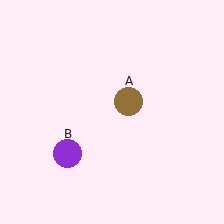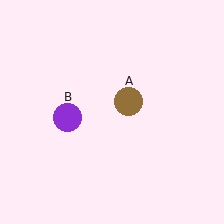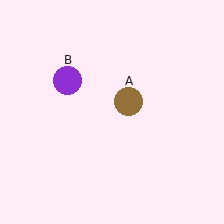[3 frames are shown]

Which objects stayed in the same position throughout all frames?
Brown circle (object A) remained stationary.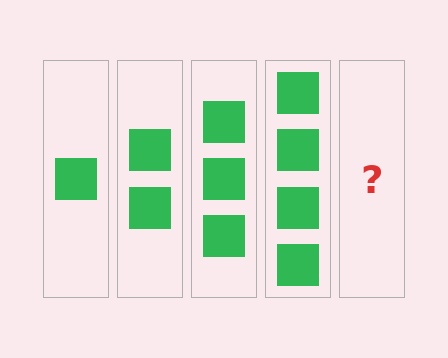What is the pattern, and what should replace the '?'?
The pattern is that each step adds one more square. The '?' should be 5 squares.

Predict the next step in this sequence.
The next step is 5 squares.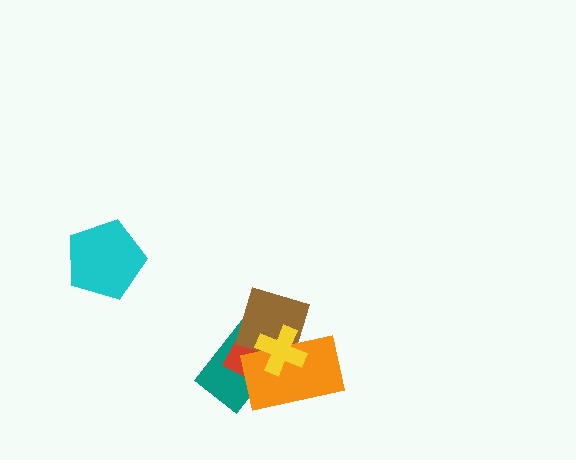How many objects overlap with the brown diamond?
4 objects overlap with the brown diamond.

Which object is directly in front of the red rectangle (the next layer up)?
The brown diamond is directly in front of the red rectangle.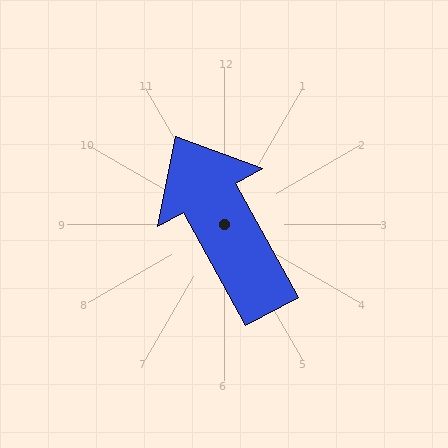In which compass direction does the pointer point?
Northwest.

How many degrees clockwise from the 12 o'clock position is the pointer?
Approximately 331 degrees.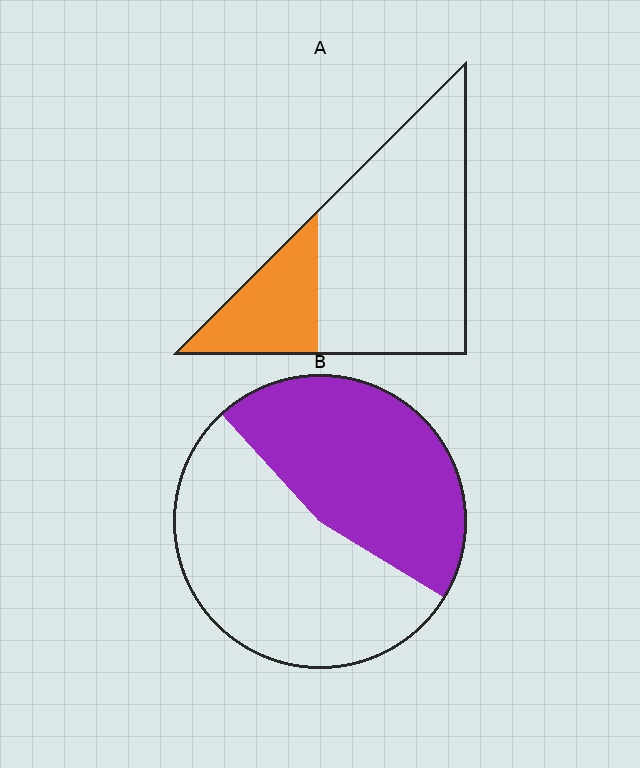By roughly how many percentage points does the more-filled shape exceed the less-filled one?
By roughly 20 percentage points (B over A).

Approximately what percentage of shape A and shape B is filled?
A is approximately 25% and B is approximately 45%.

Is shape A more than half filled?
No.